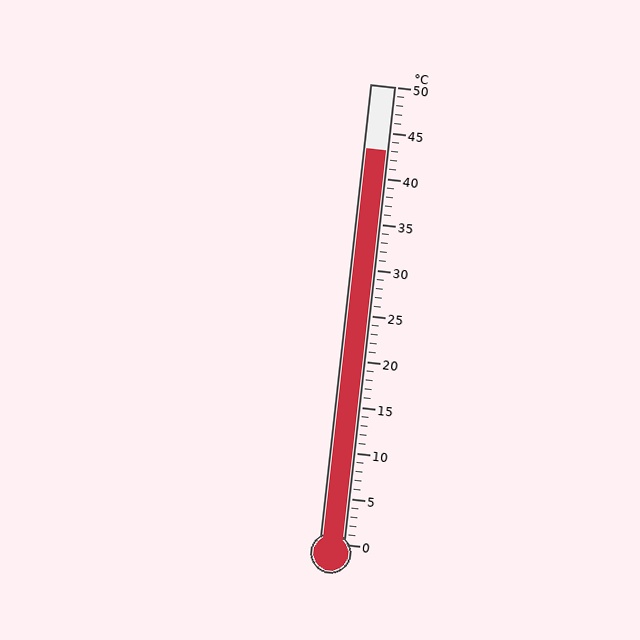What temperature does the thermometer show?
The thermometer shows approximately 43°C.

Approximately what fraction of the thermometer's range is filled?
The thermometer is filled to approximately 85% of its range.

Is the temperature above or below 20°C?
The temperature is above 20°C.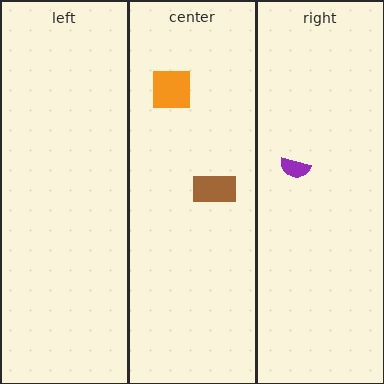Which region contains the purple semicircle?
The right region.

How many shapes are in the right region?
1.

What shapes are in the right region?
The purple semicircle.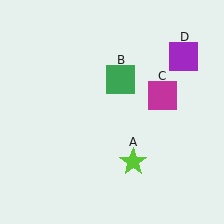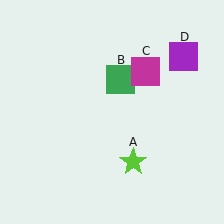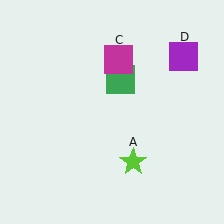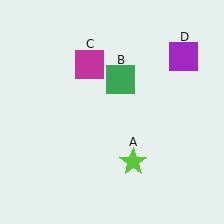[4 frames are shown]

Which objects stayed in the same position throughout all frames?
Lime star (object A) and green square (object B) and purple square (object D) remained stationary.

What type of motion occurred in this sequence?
The magenta square (object C) rotated counterclockwise around the center of the scene.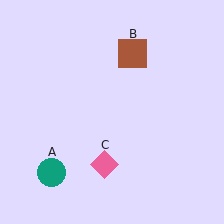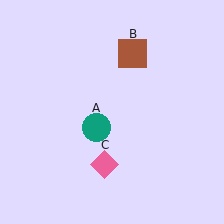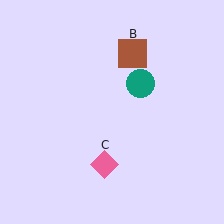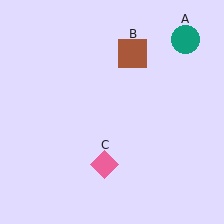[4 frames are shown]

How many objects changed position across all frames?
1 object changed position: teal circle (object A).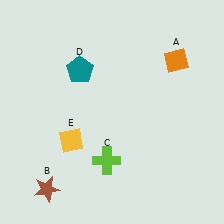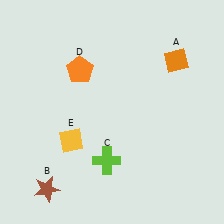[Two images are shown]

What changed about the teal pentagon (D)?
In Image 1, D is teal. In Image 2, it changed to orange.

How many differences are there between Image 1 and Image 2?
There is 1 difference between the two images.